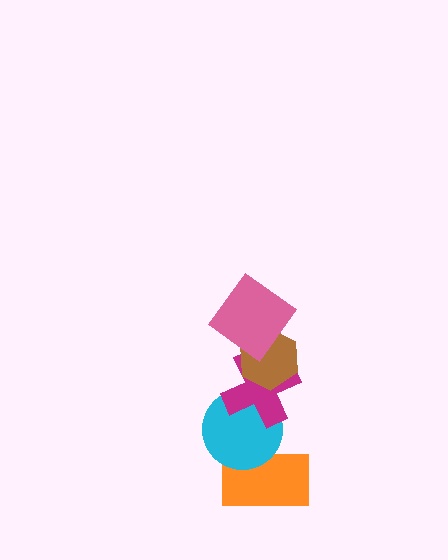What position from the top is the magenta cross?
The magenta cross is 3rd from the top.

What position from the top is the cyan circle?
The cyan circle is 4th from the top.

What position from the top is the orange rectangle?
The orange rectangle is 5th from the top.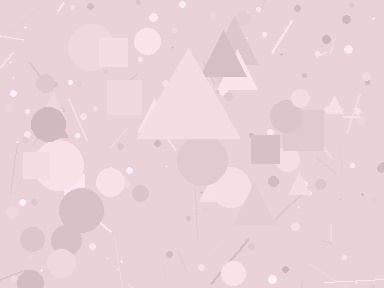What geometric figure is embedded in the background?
A triangle is embedded in the background.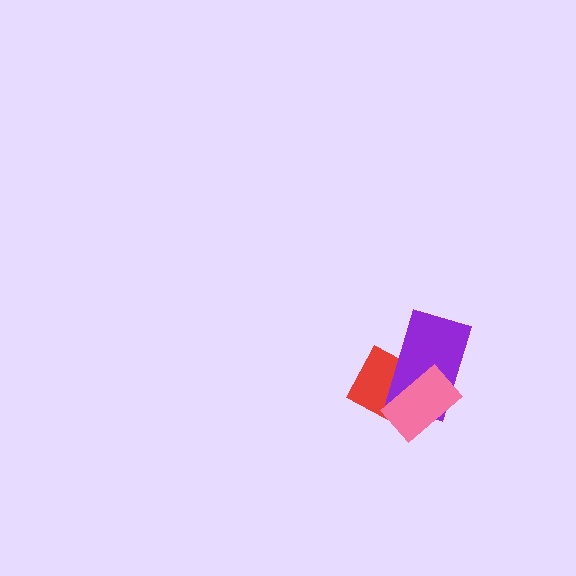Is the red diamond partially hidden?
Yes, it is partially covered by another shape.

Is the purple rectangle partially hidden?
Yes, it is partially covered by another shape.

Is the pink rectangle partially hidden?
No, no other shape covers it.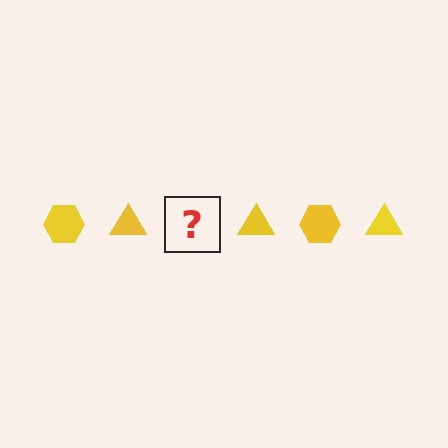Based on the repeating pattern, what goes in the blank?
The blank should be a yellow hexagon.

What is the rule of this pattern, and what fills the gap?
The rule is that the pattern cycles through hexagon, triangle shapes in yellow. The gap should be filled with a yellow hexagon.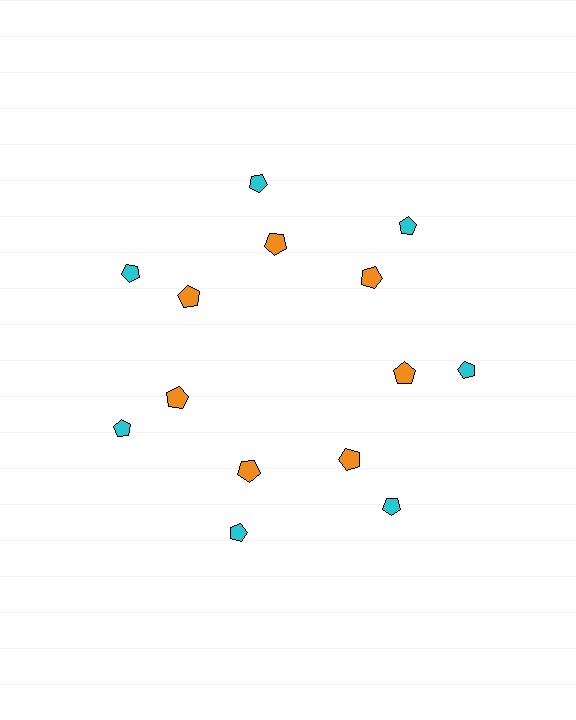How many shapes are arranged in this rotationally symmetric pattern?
There are 14 shapes, arranged in 7 groups of 2.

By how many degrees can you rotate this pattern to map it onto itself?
The pattern maps onto itself every 51 degrees of rotation.